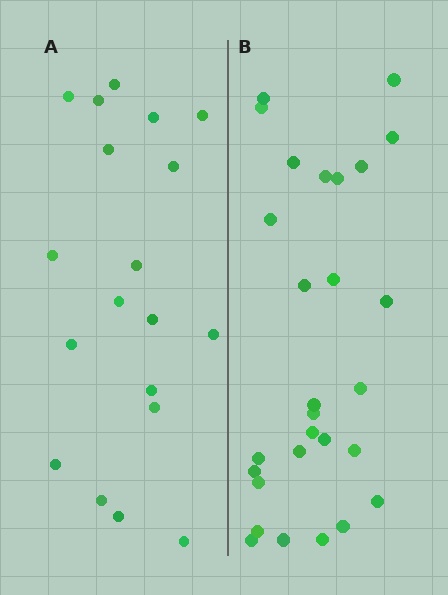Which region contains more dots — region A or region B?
Region B (the right region) has more dots.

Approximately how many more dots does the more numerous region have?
Region B has roughly 8 or so more dots than region A.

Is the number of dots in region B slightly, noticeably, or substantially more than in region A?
Region B has substantially more. The ratio is roughly 1.5 to 1.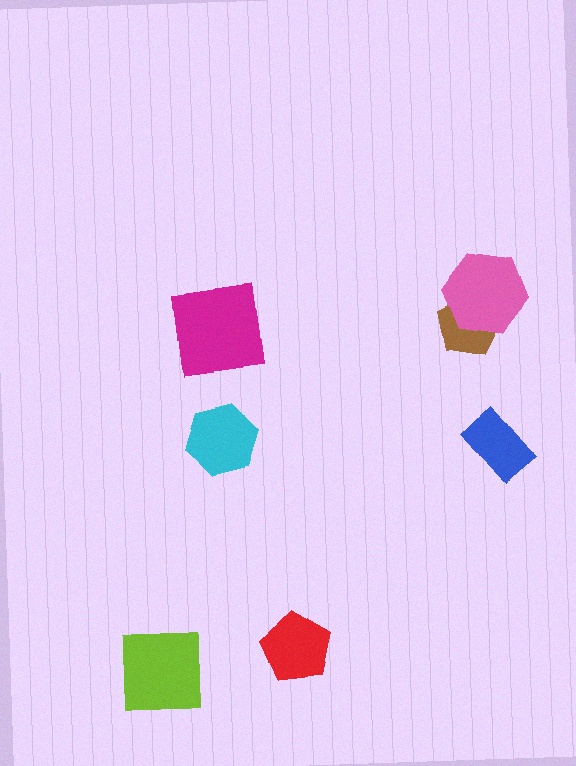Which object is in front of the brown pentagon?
The pink hexagon is in front of the brown pentagon.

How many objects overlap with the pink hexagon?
1 object overlaps with the pink hexagon.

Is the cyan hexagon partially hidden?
No, no other shape covers it.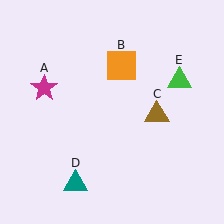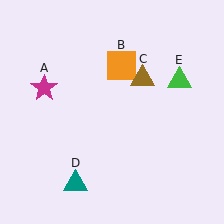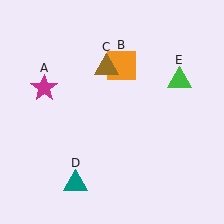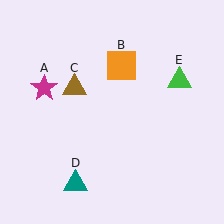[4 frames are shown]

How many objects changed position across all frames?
1 object changed position: brown triangle (object C).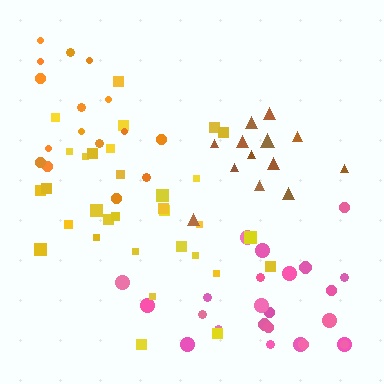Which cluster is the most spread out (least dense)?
Orange.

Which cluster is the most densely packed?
Yellow.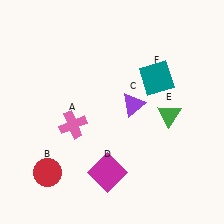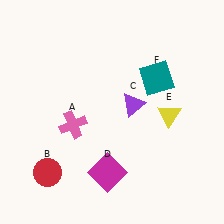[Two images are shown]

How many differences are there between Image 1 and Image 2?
There is 1 difference between the two images.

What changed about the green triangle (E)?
In Image 1, E is green. In Image 2, it changed to yellow.